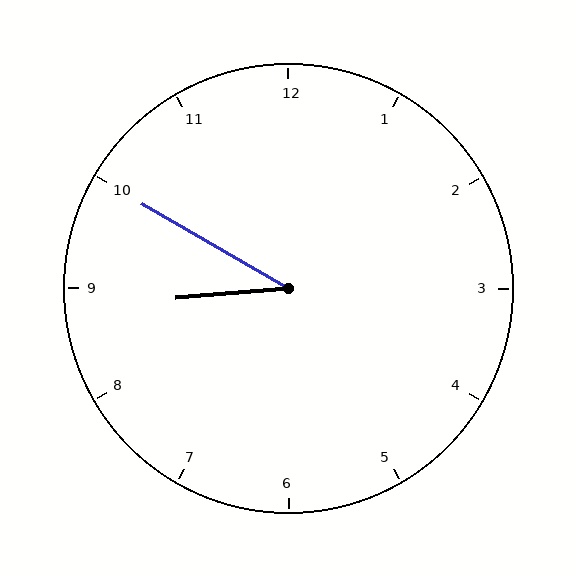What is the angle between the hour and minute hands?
Approximately 35 degrees.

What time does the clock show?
8:50.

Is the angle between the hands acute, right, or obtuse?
It is acute.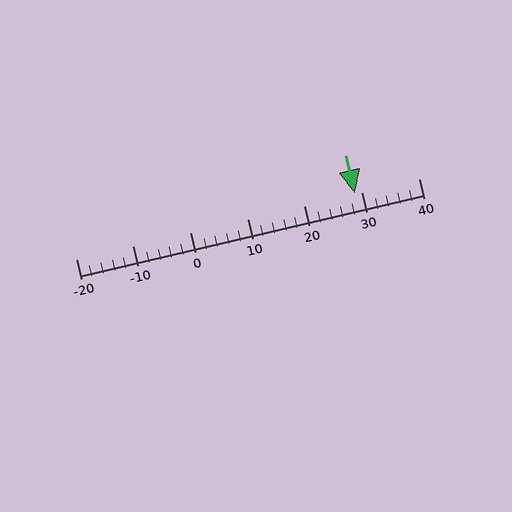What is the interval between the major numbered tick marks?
The major tick marks are spaced 10 units apart.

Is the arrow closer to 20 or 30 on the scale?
The arrow is closer to 30.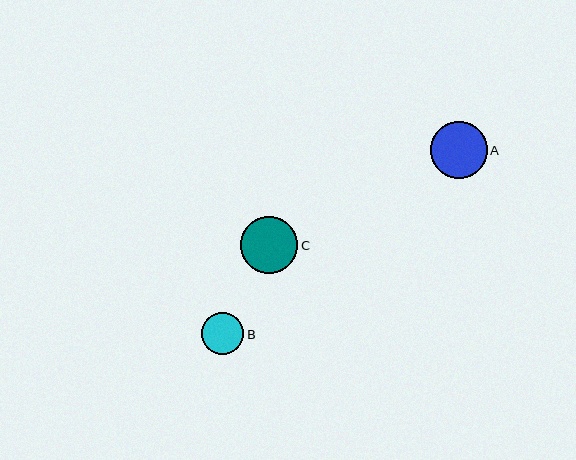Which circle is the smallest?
Circle B is the smallest with a size of approximately 42 pixels.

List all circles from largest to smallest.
From largest to smallest: A, C, B.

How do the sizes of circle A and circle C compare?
Circle A and circle C are approximately the same size.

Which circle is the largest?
Circle A is the largest with a size of approximately 57 pixels.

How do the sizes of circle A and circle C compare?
Circle A and circle C are approximately the same size.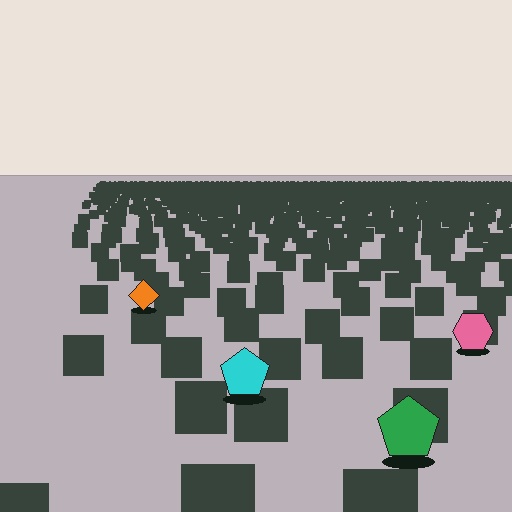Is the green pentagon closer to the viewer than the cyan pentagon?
Yes. The green pentagon is closer — you can tell from the texture gradient: the ground texture is coarser near it.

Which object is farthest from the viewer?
The orange diamond is farthest from the viewer. It appears smaller and the ground texture around it is denser.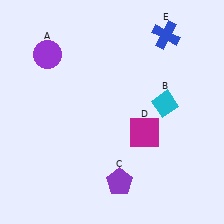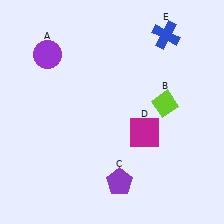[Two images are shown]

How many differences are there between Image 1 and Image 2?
There is 1 difference between the two images.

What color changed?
The diamond (B) changed from cyan in Image 1 to lime in Image 2.